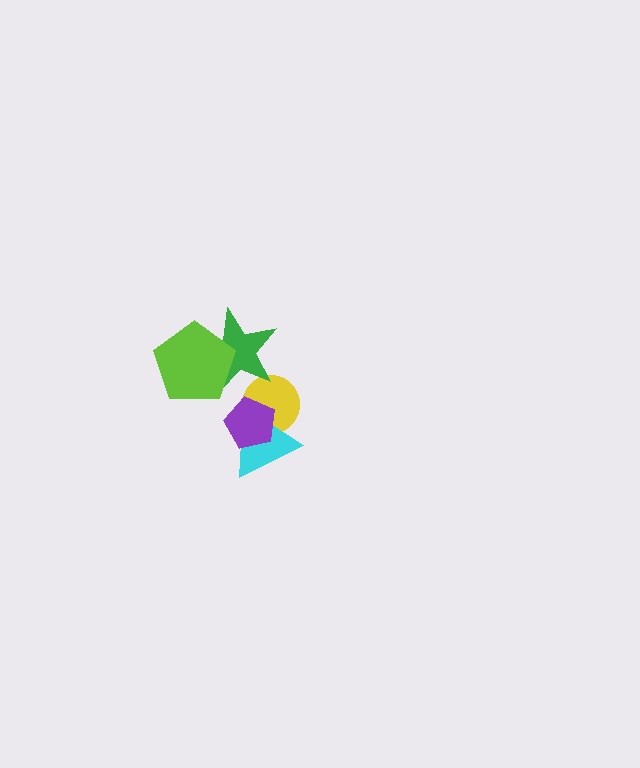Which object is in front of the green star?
The lime pentagon is in front of the green star.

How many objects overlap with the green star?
2 objects overlap with the green star.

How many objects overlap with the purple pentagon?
2 objects overlap with the purple pentagon.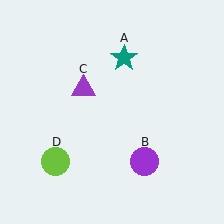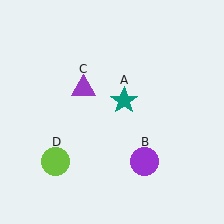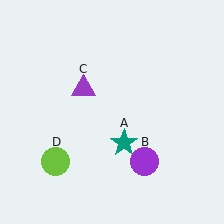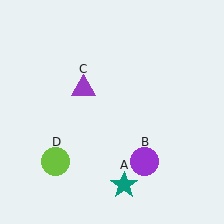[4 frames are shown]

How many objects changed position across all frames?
1 object changed position: teal star (object A).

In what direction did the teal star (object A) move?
The teal star (object A) moved down.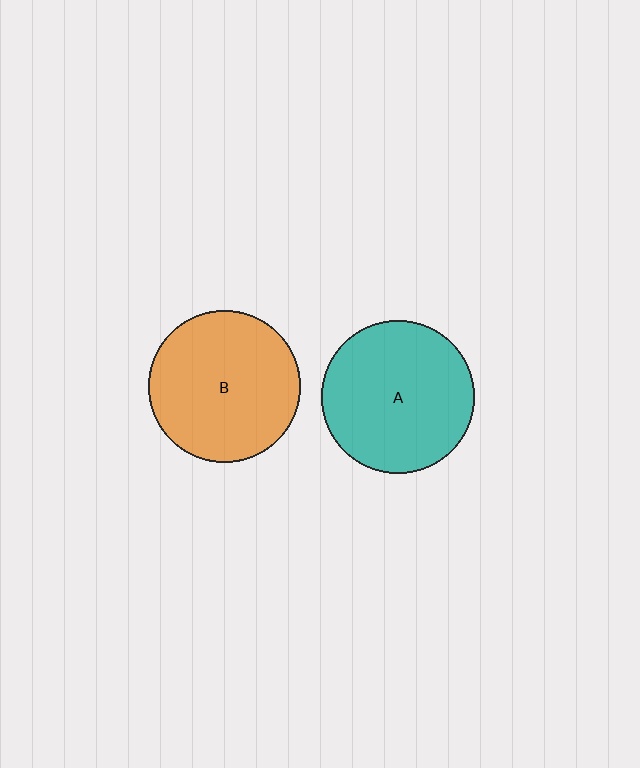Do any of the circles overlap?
No, none of the circles overlap.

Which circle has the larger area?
Circle A (teal).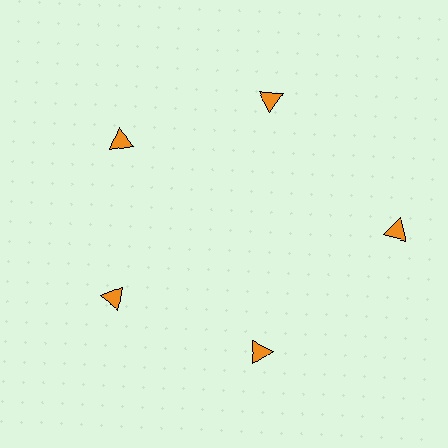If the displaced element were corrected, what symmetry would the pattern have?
It would have 5-fold rotational symmetry — the pattern would map onto itself every 72 degrees.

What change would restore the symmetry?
The symmetry would be restored by moving it inward, back onto the ring so that all 5 triangles sit at equal angles and equal distance from the center.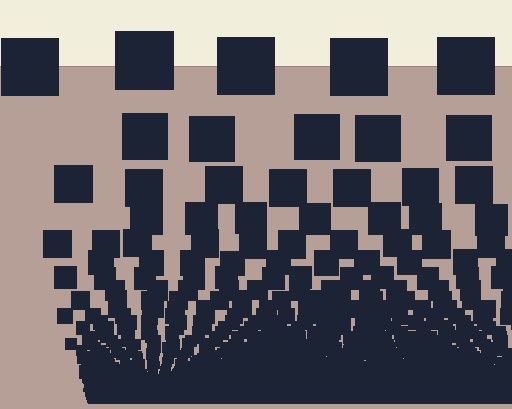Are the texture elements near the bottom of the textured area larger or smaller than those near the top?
Smaller. The gradient is inverted — elements near the bottom are smaller and denser.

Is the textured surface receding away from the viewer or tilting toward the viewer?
The surface appears to tilt toward the viewer. Texture elements get larger and sparser toward the top.